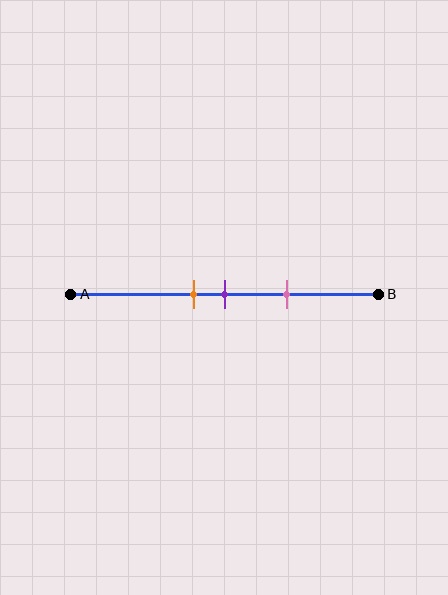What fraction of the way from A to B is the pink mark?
The pink mark is approximately 70% (0.7) of the way from A to B.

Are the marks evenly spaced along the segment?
Yes, the marks are approximately evenly spaced.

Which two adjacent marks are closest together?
The orange and purple marks are the closest adjacent pair.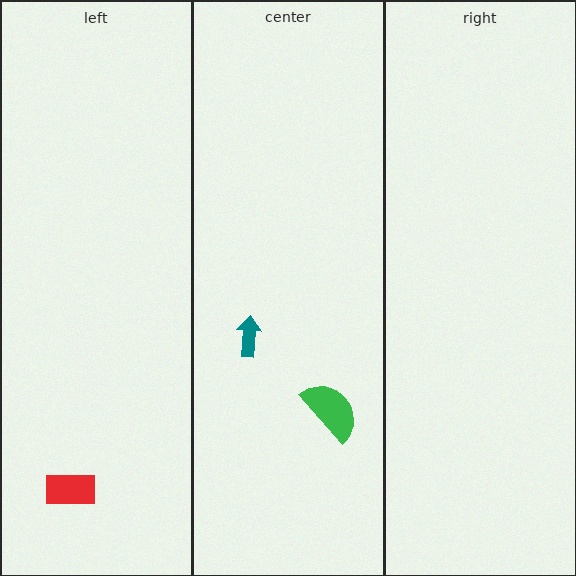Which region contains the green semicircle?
The center region.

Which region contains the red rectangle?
The left region.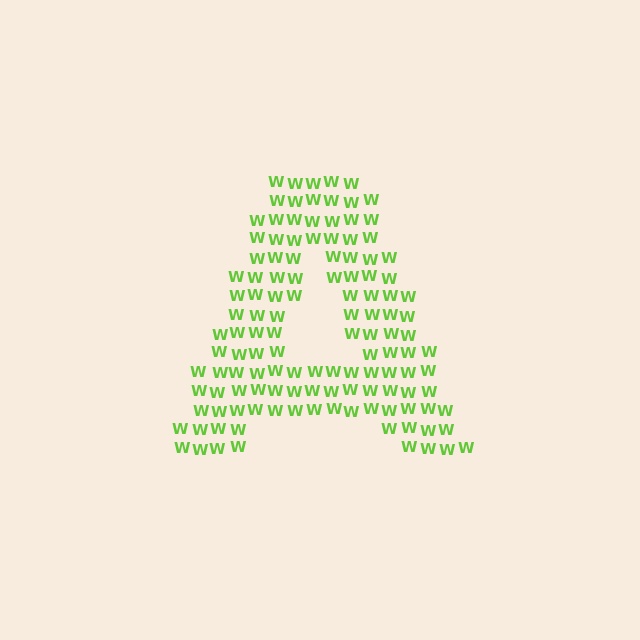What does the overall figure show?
The overall figure shows the letter A.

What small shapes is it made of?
It is made of small letter W's.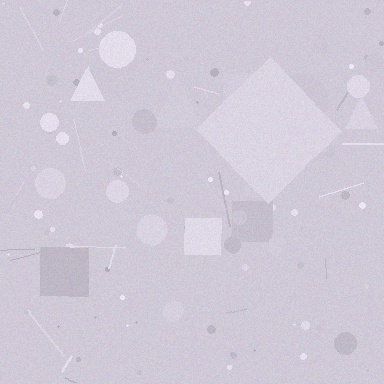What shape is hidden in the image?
A diamond is hidden in the image.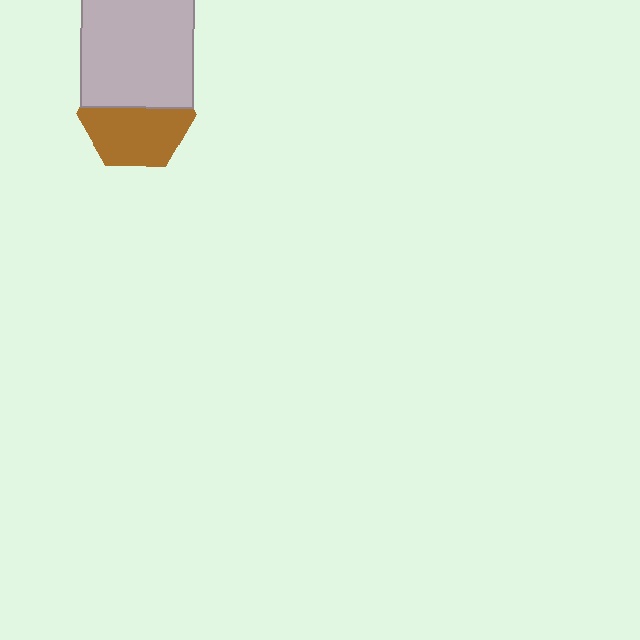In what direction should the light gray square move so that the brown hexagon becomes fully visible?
The light gray square should move up. That is the shortest direction to clear the overlap and leave the brown hexagon fully visible.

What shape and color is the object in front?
The object in front is a light gray square.